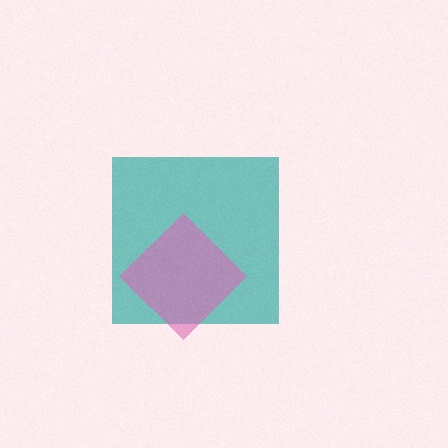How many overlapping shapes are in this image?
There are 2 overlapping shapes in the image.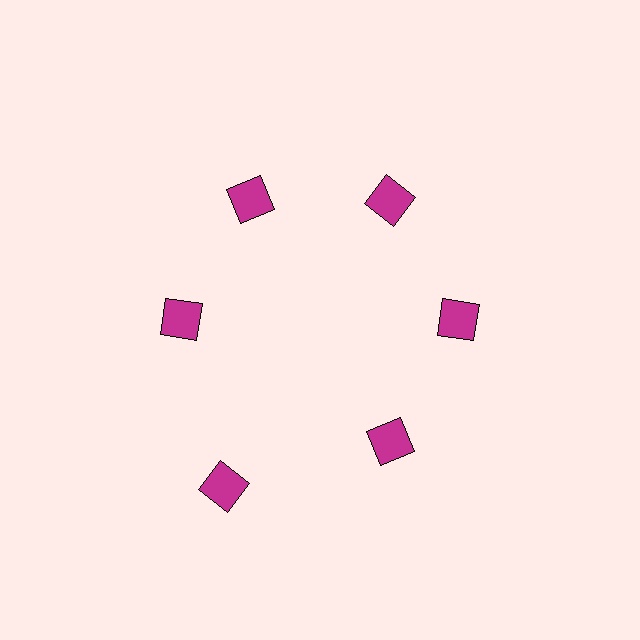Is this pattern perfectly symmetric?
No. The 6 magenta squares are arranged in a ring, but one element near the 7 o'clock position is pushed outward from the center, breaking the 6-fold rotational symmetry.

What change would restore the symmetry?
The symmetry would be restored by moving it inward, back onto the ring so that all 6 squares sit at equal angles and equal distance from the center.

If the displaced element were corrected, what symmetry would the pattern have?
It would have 6-fold rotational symmetry — the pattern would map onto itself every 60 degrees.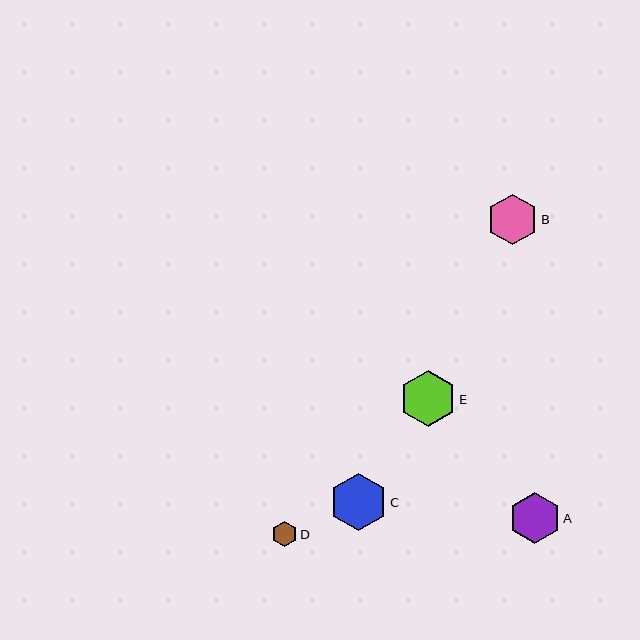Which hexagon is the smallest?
Hexagon D is the smallest with a size of approximately 26 pixels.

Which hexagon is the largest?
Hexagon C is the largest with a size of approximately 57 pixels.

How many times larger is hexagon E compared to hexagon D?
Hexagon E is approximately 2.2 times the size of hexagon D.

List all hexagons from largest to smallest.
From largest to smallest: C, E, A, B, D.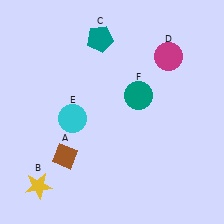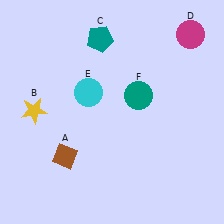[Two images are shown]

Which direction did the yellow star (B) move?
The yellow star (B) moved up.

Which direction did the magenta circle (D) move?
The magenta circle (D) moved up.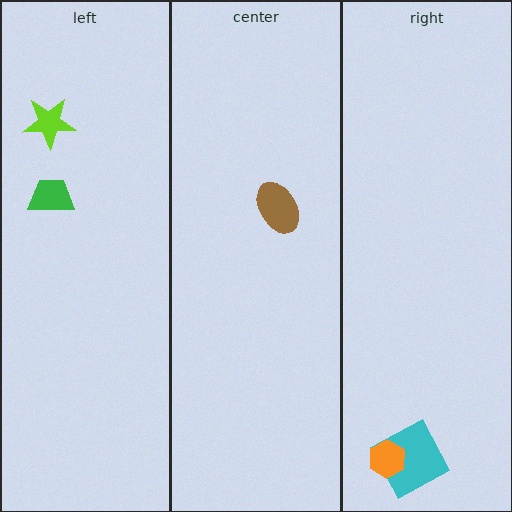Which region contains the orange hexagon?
The right region.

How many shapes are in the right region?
2.